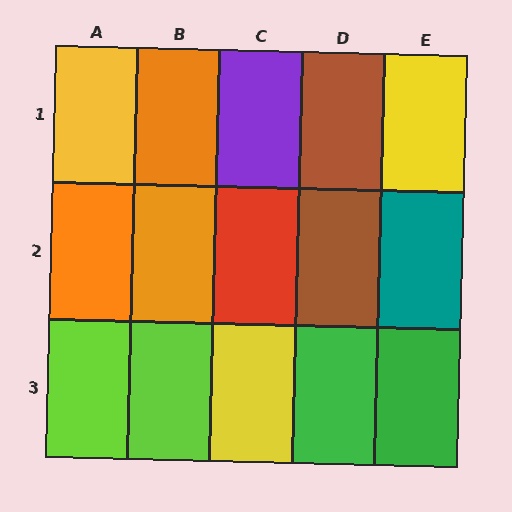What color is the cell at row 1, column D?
Brown.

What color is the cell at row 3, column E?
Green.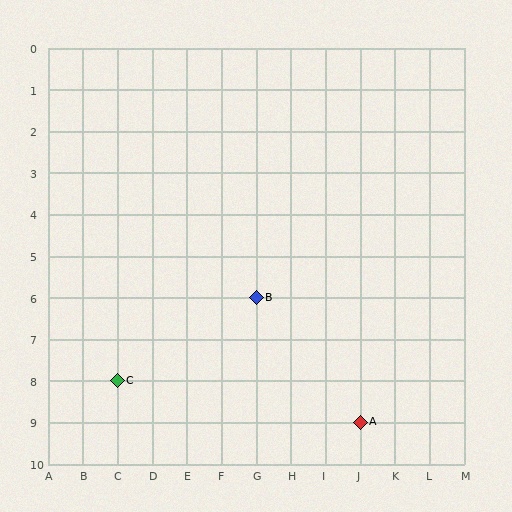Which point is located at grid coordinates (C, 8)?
Point C is at (C, 8).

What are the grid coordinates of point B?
Point B is at grid coordinates (G, 6).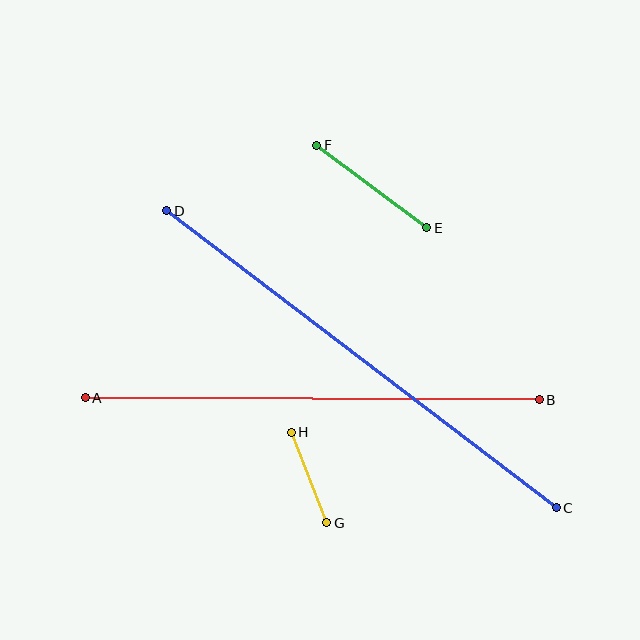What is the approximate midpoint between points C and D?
The midpoint is at approximately (361, 359) pixels.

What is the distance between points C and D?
The distance is approximately 490 pixels.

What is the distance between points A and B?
The distance is approximately 454 pixels.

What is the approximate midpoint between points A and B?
The midpoint is at approximately (312, 399) pixels.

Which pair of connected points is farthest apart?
Points C and D are farthest apart.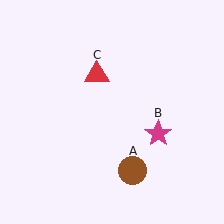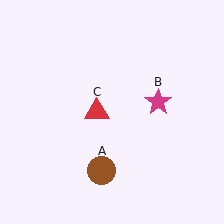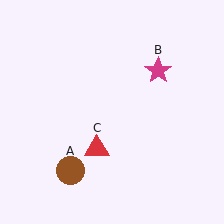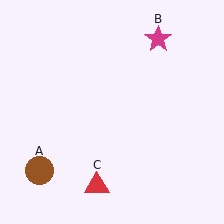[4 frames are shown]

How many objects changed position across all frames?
3 objects changed position: brown circle (object A), magenta star (object B), red triangle (object C).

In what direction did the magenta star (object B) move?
The magenta star (object B) moved up.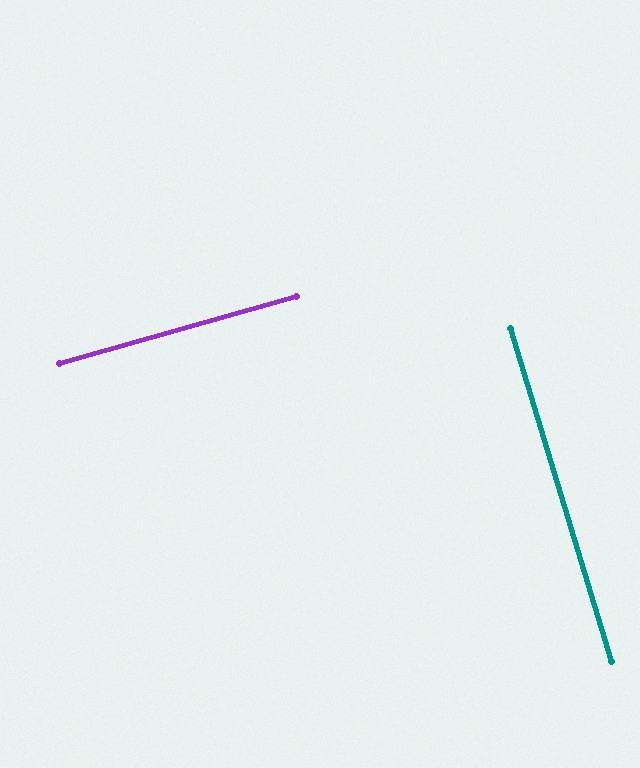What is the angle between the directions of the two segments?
Approximately 89 degrees.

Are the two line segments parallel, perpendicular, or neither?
Perpendicular — they meet at approximately 89°.